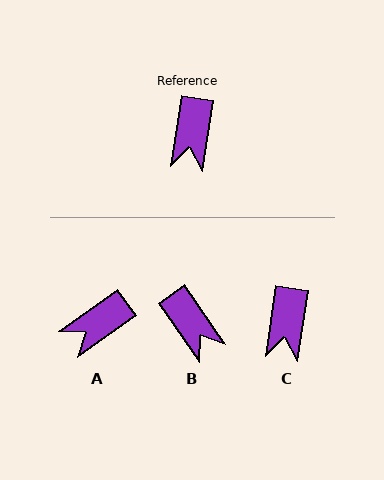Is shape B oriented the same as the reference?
No, it is off by about 43 degrees.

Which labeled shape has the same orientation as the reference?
C.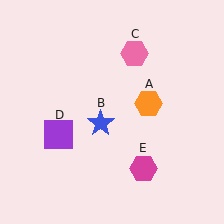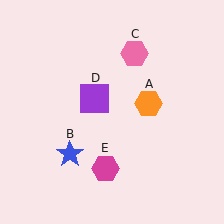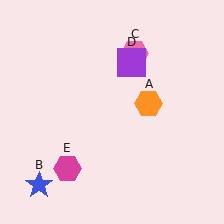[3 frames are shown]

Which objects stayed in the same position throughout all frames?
Orange hexagon (object A) and pink hexagon (object C) remained stationary.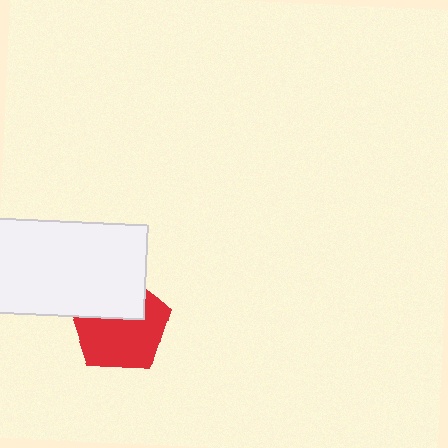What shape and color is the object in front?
The object in front is a white rectangle.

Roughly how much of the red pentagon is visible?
About half of it is visible (roughly 63%).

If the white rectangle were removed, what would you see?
You would see the complete red pentagon.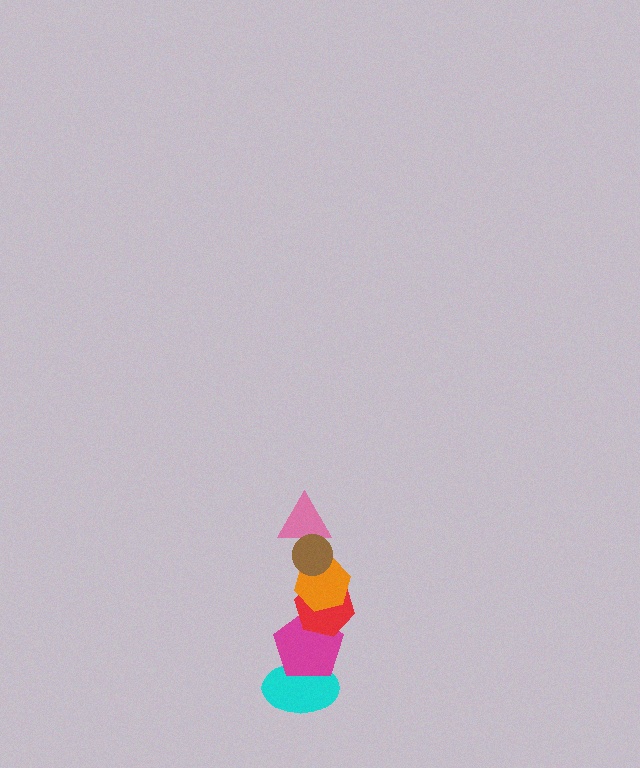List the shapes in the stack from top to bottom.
From top to bottom: the brown circle, the pink triangle, the orange hexagon, the red hexagon, the magenta pentagon, the cyan ellipse.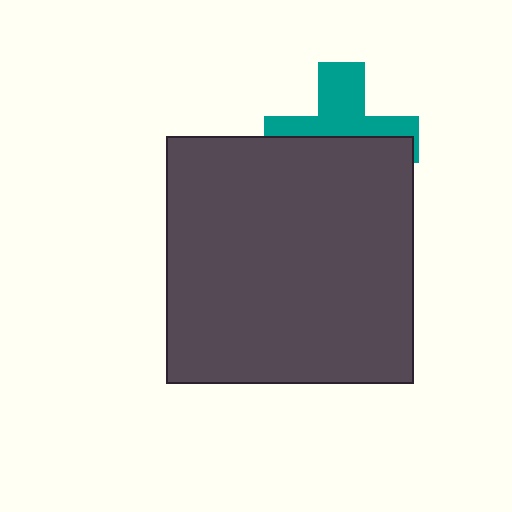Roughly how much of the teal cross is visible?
About half of it is visible (roughly 46%).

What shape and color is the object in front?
The object in front is a dark gray square.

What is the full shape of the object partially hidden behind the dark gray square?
The partially hidden object is a teal cross.